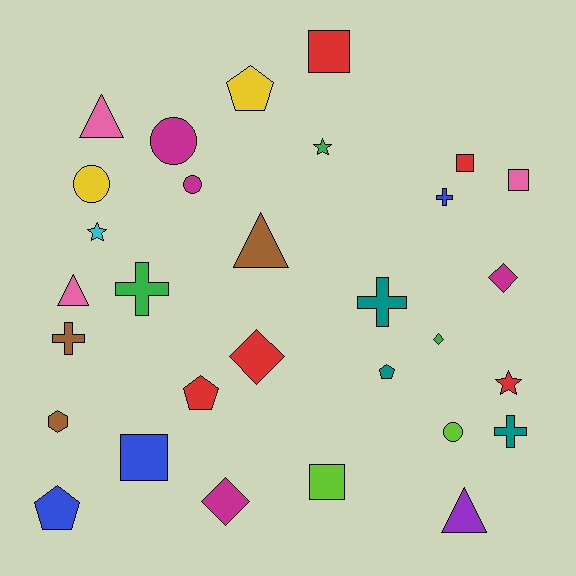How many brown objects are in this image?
There are 3 brown objects.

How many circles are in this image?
There are 4 circles.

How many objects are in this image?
There are 30 objects.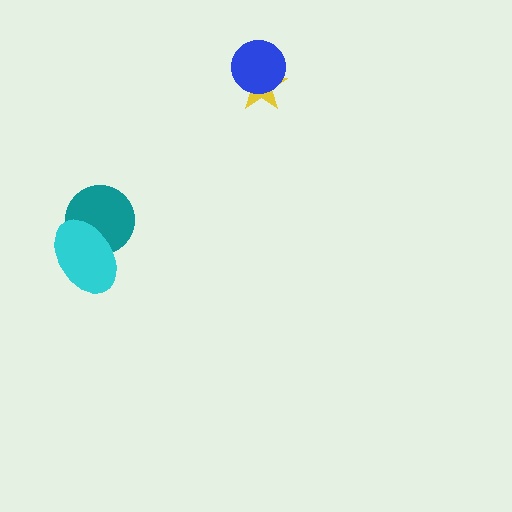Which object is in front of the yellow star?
The blue circle is in front of the yellow star.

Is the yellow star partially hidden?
Yes, it is partially covered by another shape.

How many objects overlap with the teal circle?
1 object overlaps with the teal circle.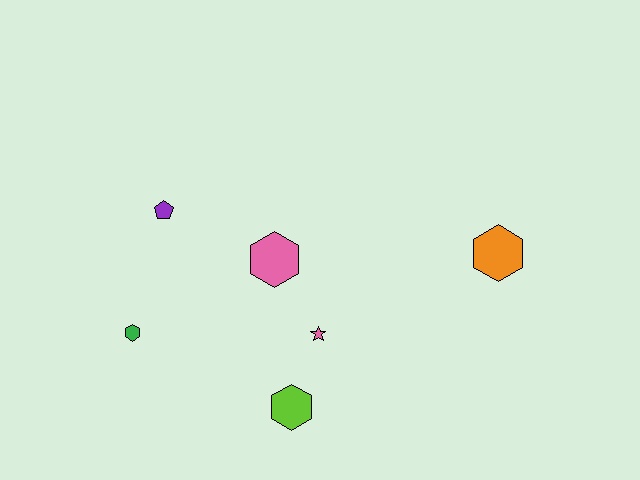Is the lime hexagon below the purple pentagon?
Yes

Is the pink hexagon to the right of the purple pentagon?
Yes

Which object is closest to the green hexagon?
The purple pentagon is closest to the green hexagon.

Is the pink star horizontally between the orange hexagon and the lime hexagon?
Yes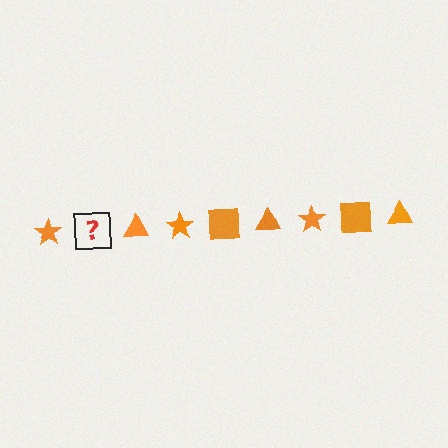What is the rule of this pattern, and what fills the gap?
The rule is that the pattern cycles through star, square, triangle shapes in orange. The gap should be filled with an orange square.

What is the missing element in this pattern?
The missing element is an orange square.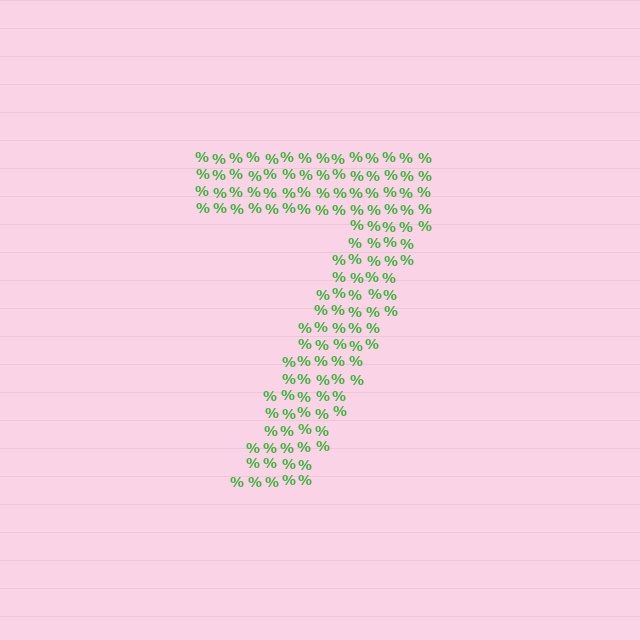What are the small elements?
The small elements are percent signs.